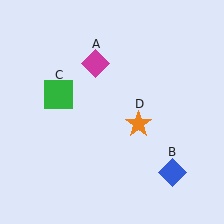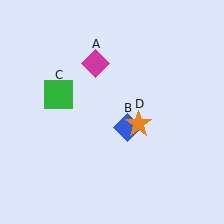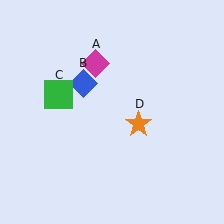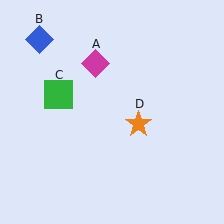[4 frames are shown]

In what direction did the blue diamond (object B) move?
The blue diamond (object B) moved up and to the left.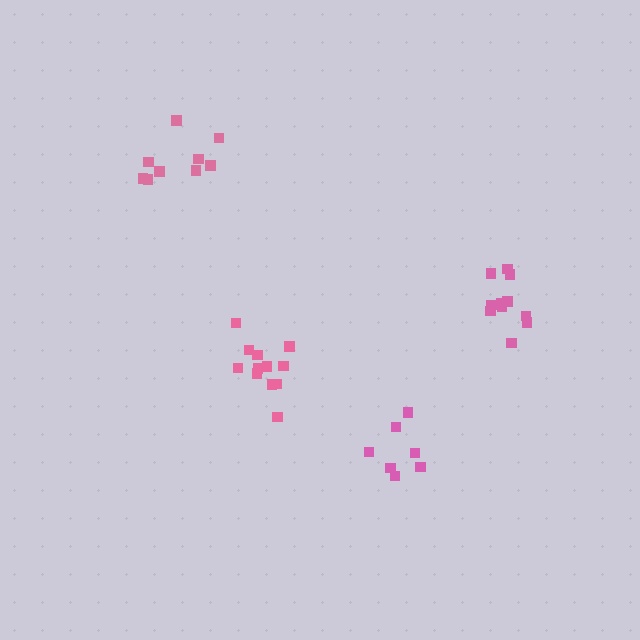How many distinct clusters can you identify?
There are 4 distinct clusters.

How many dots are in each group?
Group 1: 12 dots, Group 2: 11 dots, Group 3: 9 dots, Group 4: 7 dots (39 total).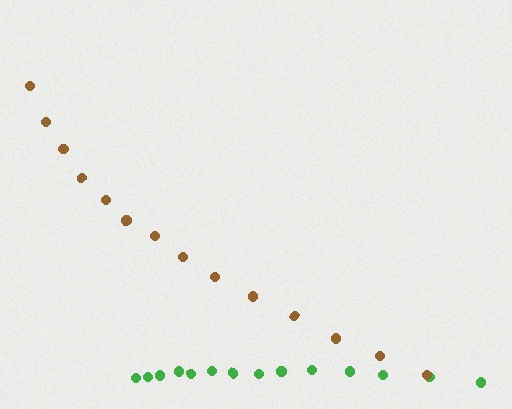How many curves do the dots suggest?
There are 2 distinct paths.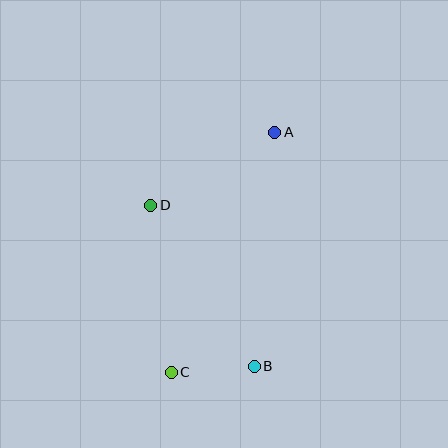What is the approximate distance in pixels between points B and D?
The distance between B and D is approximately 192 pixels.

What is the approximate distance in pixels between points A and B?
The distance between A and B is approximately 235 pixels.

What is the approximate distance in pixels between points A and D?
The distance between A and D is approximately 144 pixels.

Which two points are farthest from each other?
Points A and C are farthest from each other.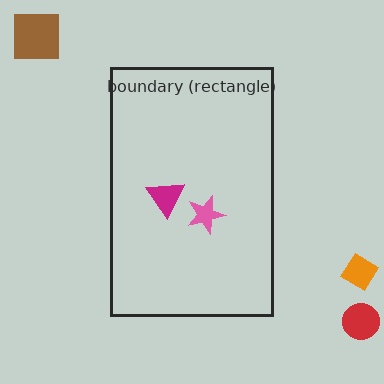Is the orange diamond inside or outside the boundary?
Outside.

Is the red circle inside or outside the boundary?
Outside.